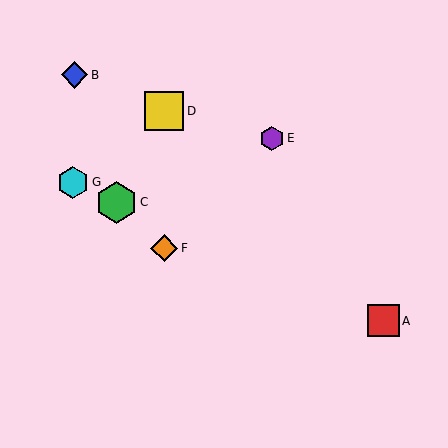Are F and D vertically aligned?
Yes, both are at x≈164.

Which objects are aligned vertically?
Objects D, F are aligned vertically.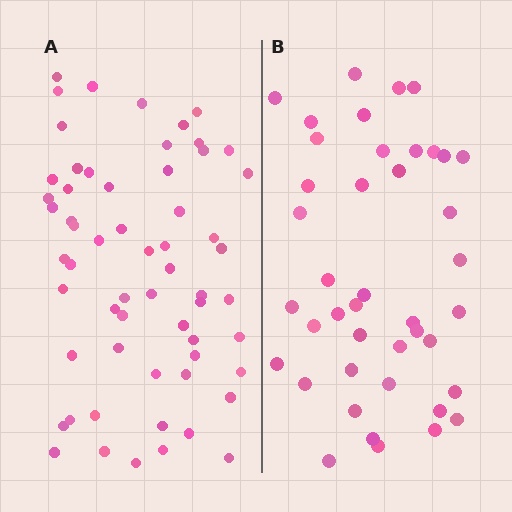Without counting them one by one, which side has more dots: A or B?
Region A (the left region) has more dots.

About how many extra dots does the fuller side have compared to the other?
Region A has approximately 20 more dots than region B.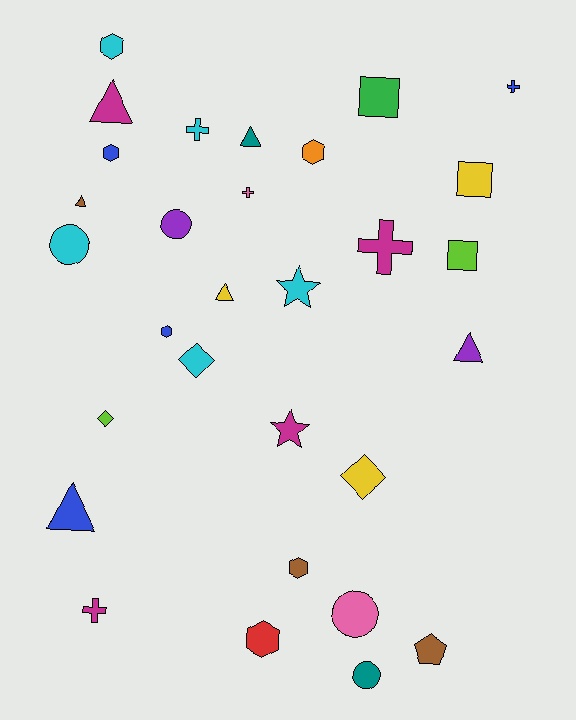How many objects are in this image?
There are 30 objects.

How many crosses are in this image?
There are 5 crosses.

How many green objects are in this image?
There is 1 green object.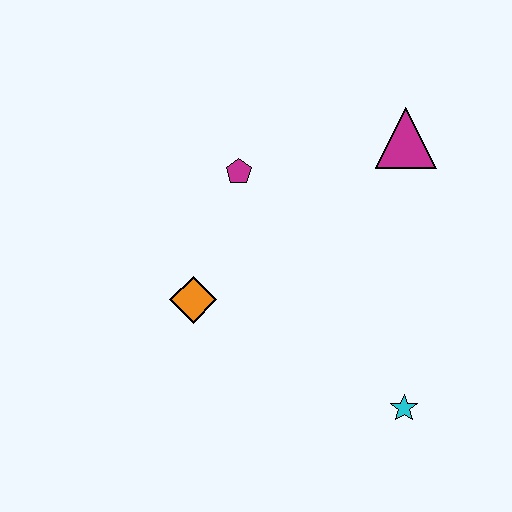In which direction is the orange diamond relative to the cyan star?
The orange diamond is to the left of the cyan star.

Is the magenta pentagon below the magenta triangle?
Yes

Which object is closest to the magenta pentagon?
The orange diamond is closest to the magenta pentagon.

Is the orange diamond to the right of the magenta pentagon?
No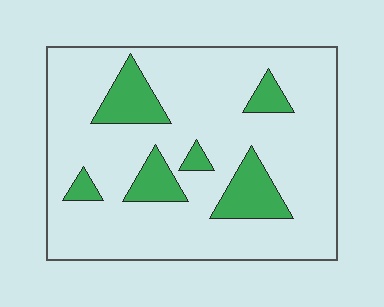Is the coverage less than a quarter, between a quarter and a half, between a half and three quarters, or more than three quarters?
Less than a quarter.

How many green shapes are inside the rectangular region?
6.